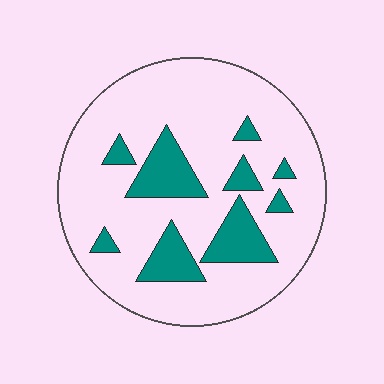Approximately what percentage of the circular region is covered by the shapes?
Approximately 20%.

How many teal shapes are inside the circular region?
9.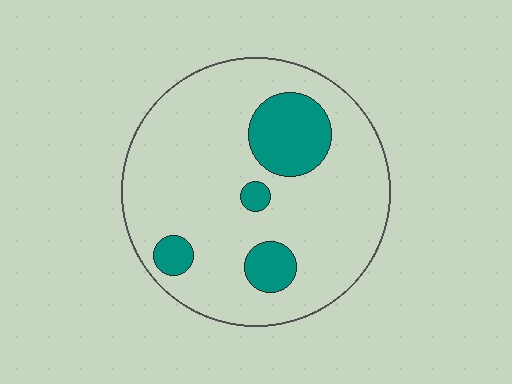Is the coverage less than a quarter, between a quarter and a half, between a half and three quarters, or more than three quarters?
Less than a quarter.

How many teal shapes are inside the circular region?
4.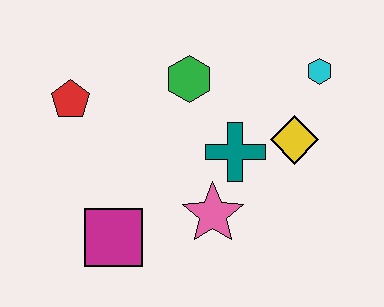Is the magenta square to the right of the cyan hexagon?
No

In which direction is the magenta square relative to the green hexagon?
The magenta square is below the green hexagon.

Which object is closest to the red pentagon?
The green hexagon is closest to the red pentagon.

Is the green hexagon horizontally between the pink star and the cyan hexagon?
No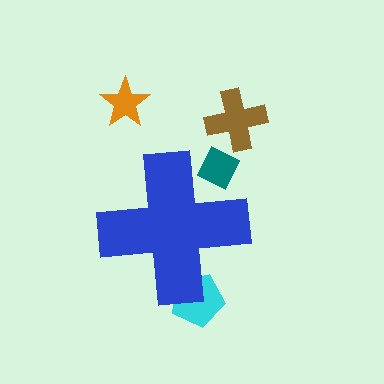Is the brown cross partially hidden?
No, the brown cross is fully visible.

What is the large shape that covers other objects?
A blue cross.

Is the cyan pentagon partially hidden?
Yes, the cyan pentagon is partially hidden behind the blue cross.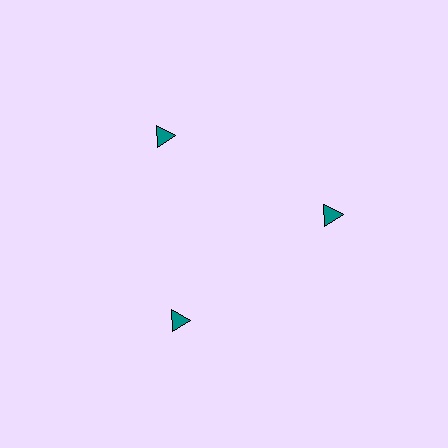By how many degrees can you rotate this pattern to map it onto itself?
The pattern maps onto itself every 120 degrees of rotation.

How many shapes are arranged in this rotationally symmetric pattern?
There are 3 shapes, arranged in 3 groups of 1.